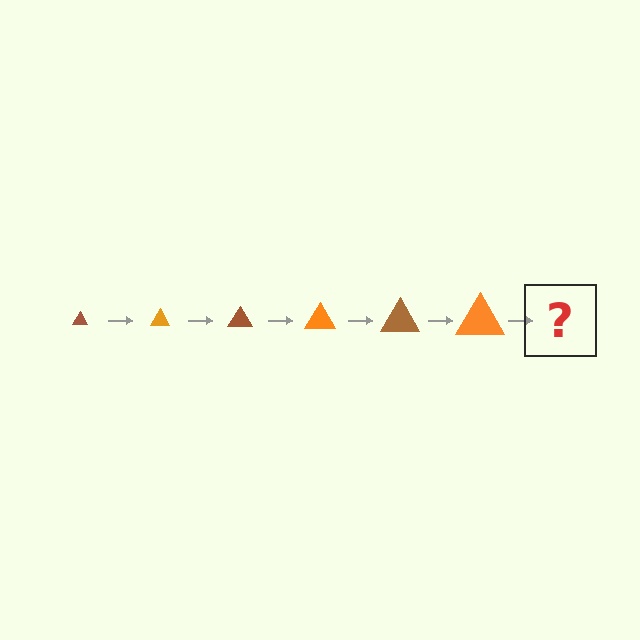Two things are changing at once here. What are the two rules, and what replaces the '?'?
The two rules are that the triangle grows larger each step and the color cycles through brown and orange. The '?' should be a brown triangle, larger than the previous one.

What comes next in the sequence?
The next element should be a brown triangle, larger than the previous one.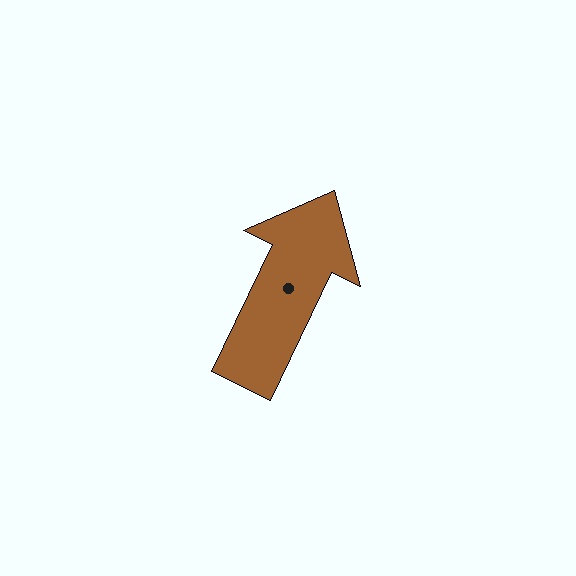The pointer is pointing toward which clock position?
Roughly 1 o'clock.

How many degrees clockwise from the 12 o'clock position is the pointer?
Approximately 26 degrees.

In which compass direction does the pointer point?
Northeast.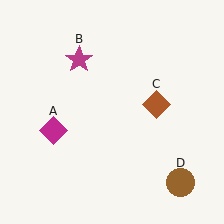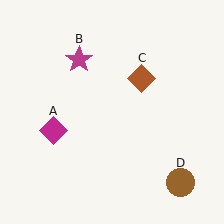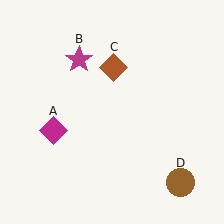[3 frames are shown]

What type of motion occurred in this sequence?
The brown diamond (object C) rotated counterclockwise around the center of the scene.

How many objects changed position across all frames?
1 object changed position: brown diamond (object C).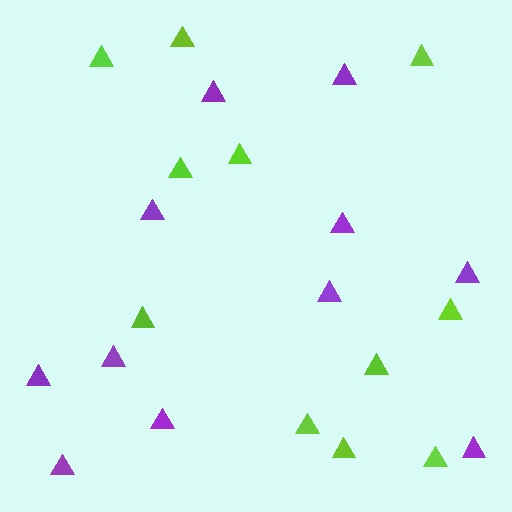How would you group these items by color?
There are 2 groups: one group of purple triangles (11) and one group of lime triangles (11).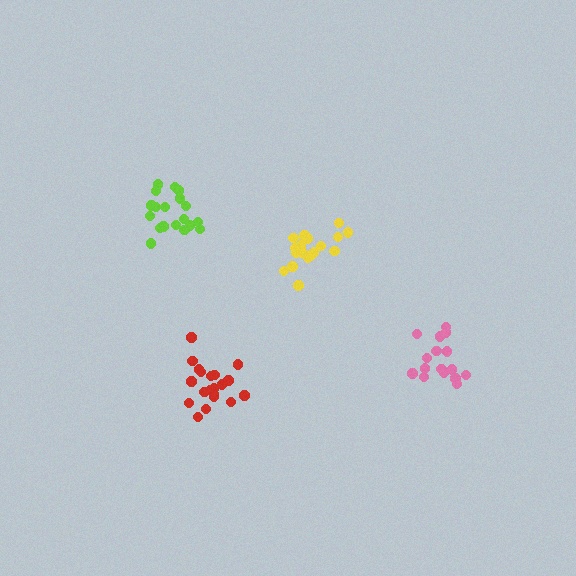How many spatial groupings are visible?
There are 4 spatial groupings.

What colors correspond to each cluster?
The clusters are colored: yellow, pink, red, lime.